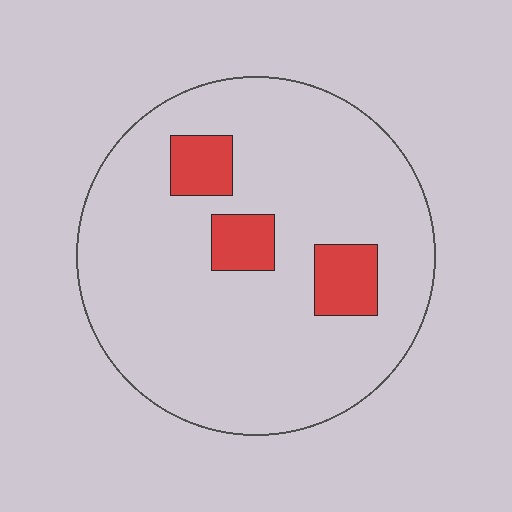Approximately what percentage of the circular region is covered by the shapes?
Approximately 10%.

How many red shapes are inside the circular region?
3.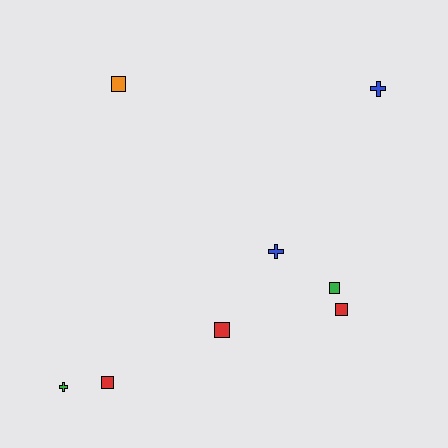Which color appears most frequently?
Red, with 3 objects.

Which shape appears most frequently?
Square, with 5 objects.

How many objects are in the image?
There are 8 objects.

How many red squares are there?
There are 3 red squares.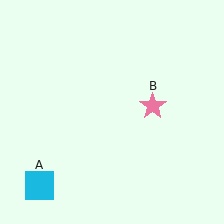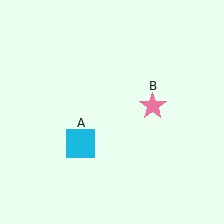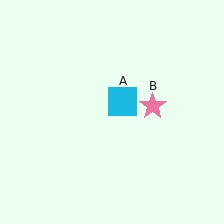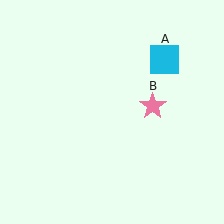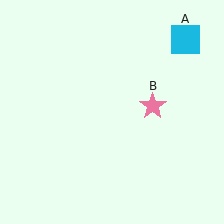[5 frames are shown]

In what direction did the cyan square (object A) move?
The cyan square (object A) moved up and to the right.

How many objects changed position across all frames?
1 object changed position: cyan square (object A).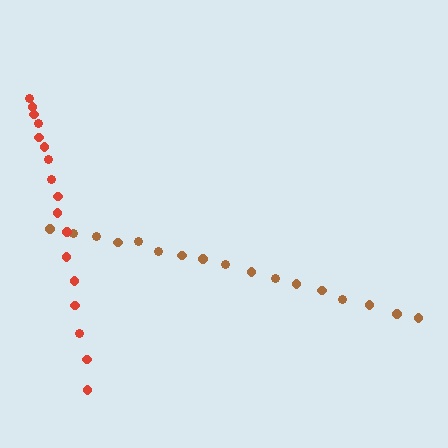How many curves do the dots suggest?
There are 2 distinct paths.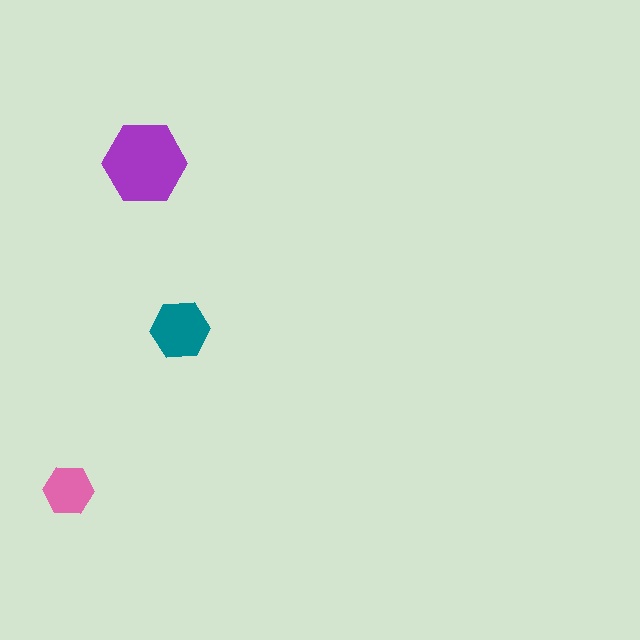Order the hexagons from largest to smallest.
the purple one, the teal one, the pink one.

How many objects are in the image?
There are 3 objects in the image.